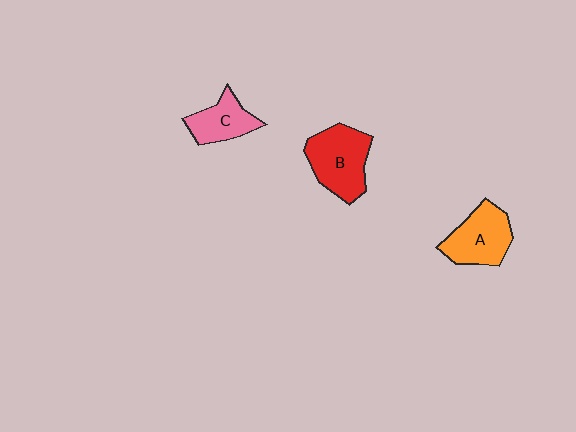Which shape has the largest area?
Shape B (red).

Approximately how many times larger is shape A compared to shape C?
Approximately 1.4 times.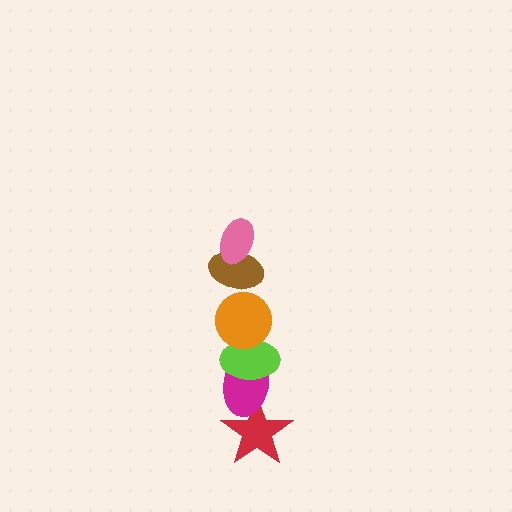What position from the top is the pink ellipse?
The pink ellipse is 1st from the top.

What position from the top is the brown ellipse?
The brown ellipse is 2nd from the top.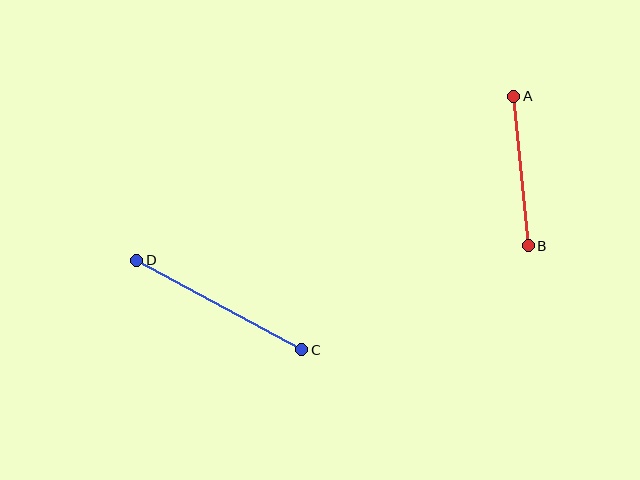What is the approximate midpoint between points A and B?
The midpoint is at approximately (521, 171) pixels.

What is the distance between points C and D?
The distance is approximately 188 pixels.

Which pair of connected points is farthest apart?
Points C and D are farthest apart.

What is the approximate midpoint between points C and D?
The midpoint is at approximately (219, 305) pixels.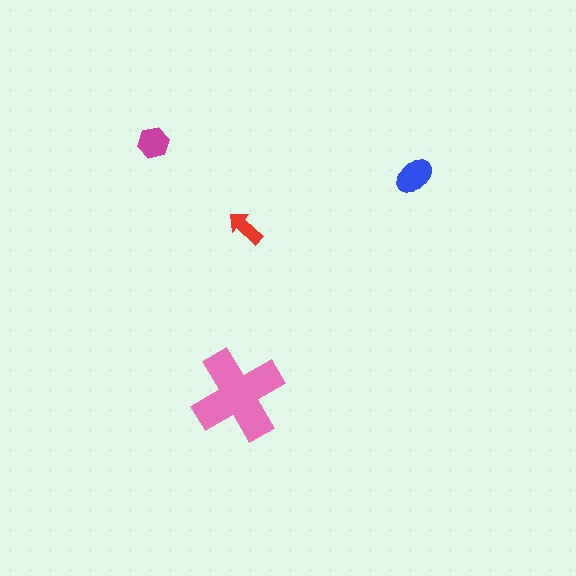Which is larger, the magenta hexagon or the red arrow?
The magenta hexagon.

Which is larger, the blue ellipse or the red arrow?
The blue ellipse.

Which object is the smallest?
The red arrow.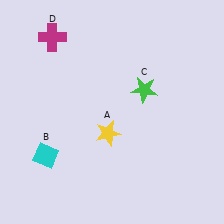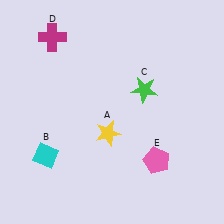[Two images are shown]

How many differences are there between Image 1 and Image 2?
There is 1 difference between the two images.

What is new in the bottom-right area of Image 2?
A pink pentagon (E) was added in the bottom-right area of Image 2.